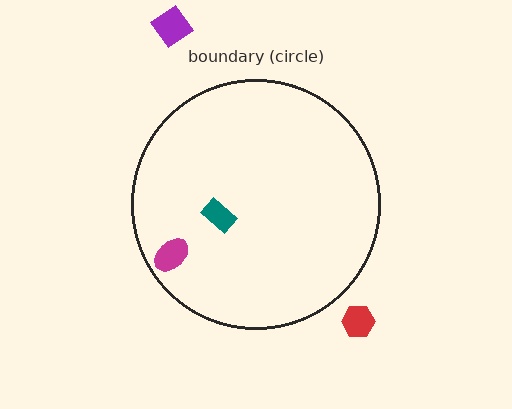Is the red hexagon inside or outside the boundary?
Outside.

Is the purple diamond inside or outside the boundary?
Outside.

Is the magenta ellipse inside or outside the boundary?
Inside.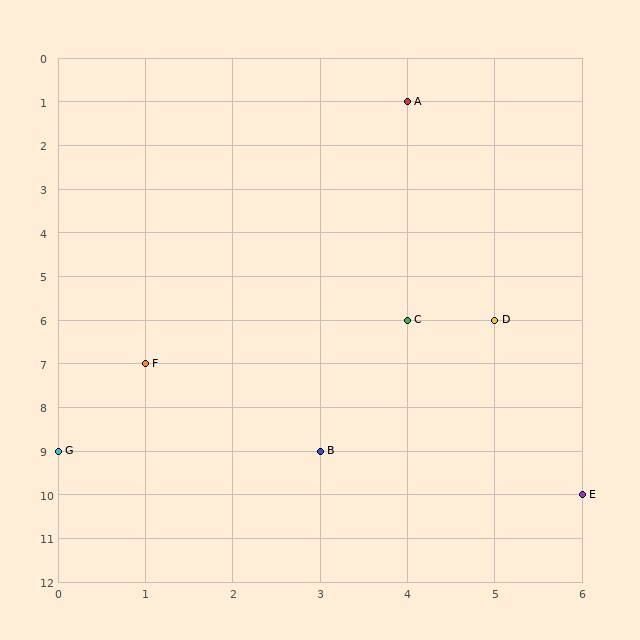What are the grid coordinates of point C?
Point C is at grid coordinates (4, 6).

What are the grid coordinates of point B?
Point B is at grid coordinates (3, 9).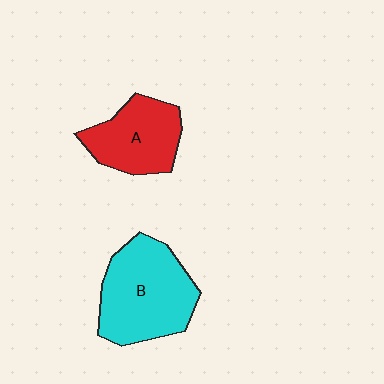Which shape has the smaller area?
Shape A (red).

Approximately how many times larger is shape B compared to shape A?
Approximately 1.4 times.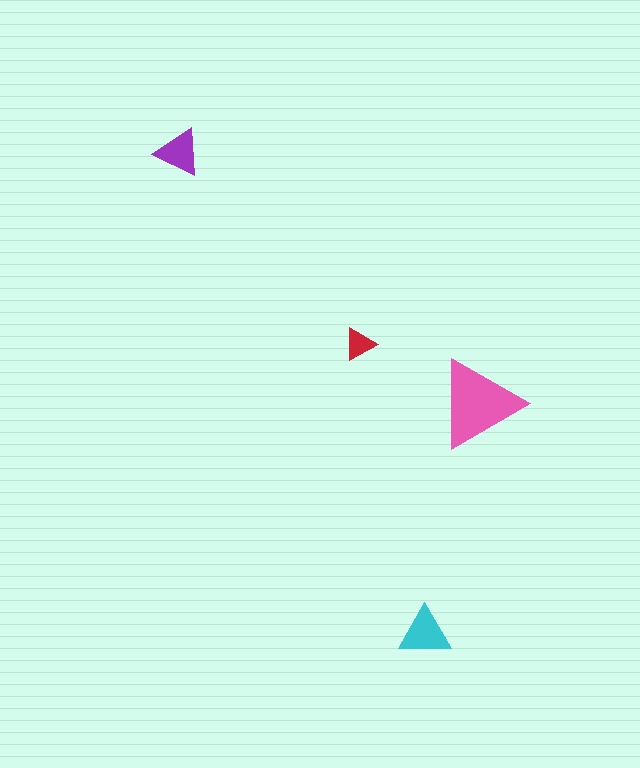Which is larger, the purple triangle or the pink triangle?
The pink one.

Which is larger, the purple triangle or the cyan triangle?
The cyan one.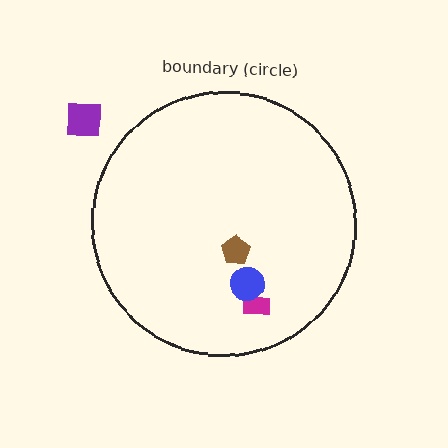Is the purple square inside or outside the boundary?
Outside.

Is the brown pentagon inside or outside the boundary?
Inside.